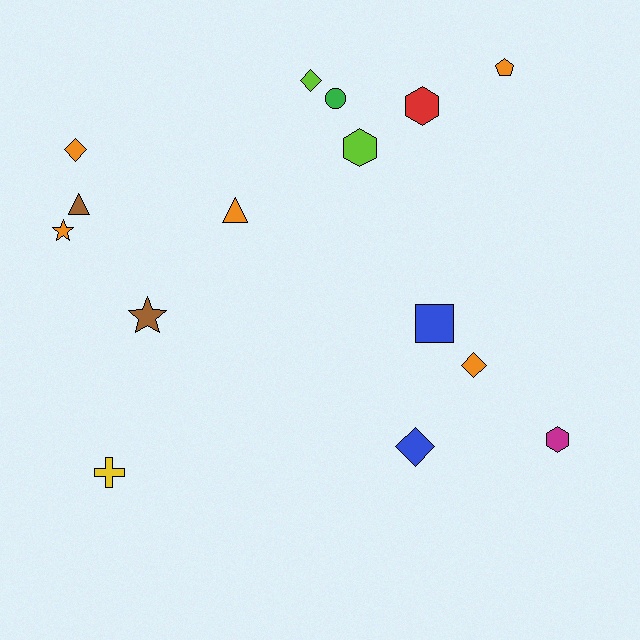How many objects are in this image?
There are 15 objects.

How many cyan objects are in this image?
There are no cyan objects.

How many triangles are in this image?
There are 2 triangles.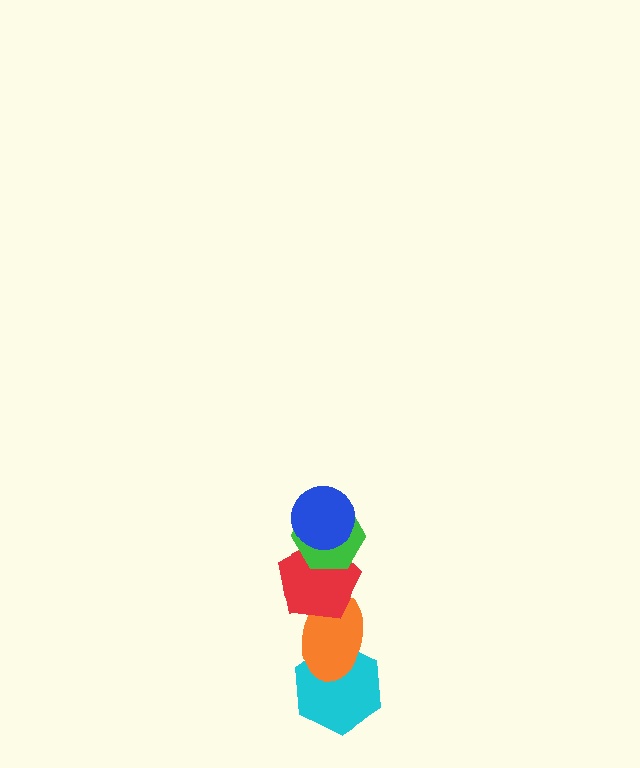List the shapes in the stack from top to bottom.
From top to bottom: the blue circle, the green hexagon, the red pentagon, the orange ellipse, the cyan hexagon.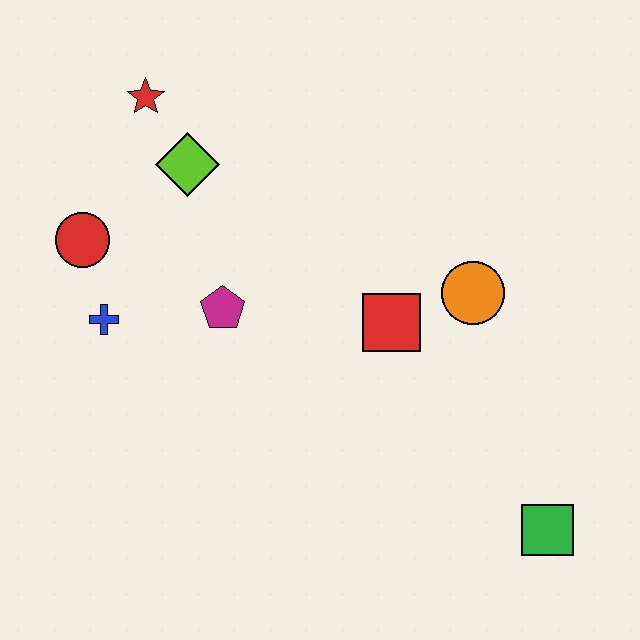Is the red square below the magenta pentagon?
Yes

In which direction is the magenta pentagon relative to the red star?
The magenta pentagon is below the red star.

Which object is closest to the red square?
The orange circle is closest to the red square.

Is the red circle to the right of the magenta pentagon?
No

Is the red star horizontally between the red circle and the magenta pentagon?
Yes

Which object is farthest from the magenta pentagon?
The green square is farthest from the magenta pentagon.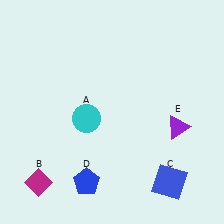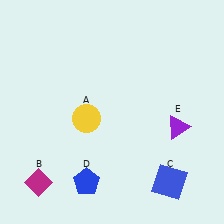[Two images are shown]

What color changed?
The circle (A) changed from cyan in Image 1 to yellow in Image 2.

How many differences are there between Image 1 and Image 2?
There is 1 difference between the two images.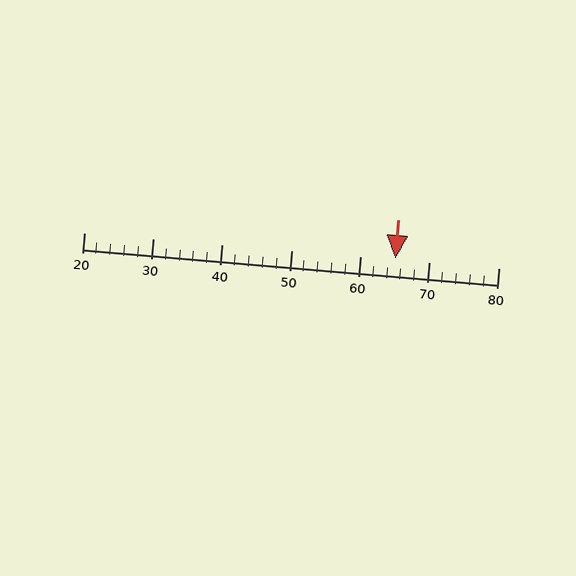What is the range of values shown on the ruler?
The ruler shows values from 20 to 80.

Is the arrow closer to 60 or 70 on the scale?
The arrow is closer to 70.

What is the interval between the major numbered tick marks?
The major tick marks are spaced 10 units apart.